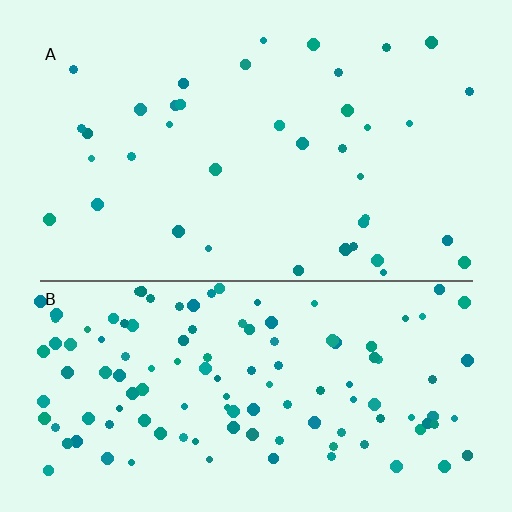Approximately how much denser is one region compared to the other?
Approximately 3.3× — region B over region A.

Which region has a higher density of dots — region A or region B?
B (the bottom).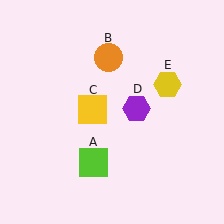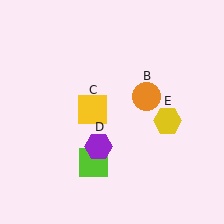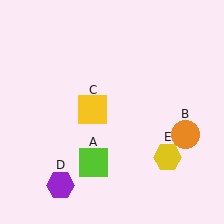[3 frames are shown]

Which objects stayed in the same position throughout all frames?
Lime square (object A) and yellow square (object C) remained stationary.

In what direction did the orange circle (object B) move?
The orange circle (object B) moved down and to the right.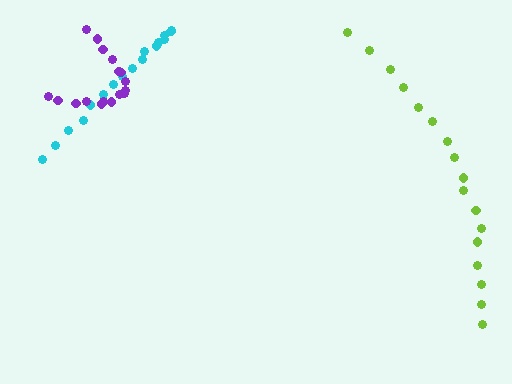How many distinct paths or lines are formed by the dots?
There are 3 distinct paths.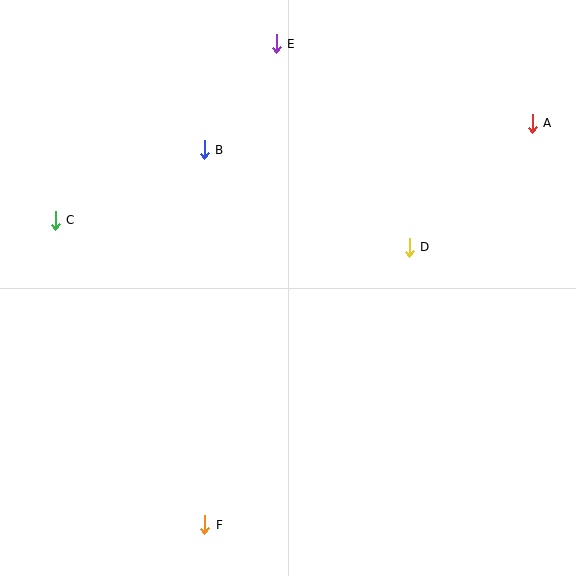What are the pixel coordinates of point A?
Point A is at (532, 123).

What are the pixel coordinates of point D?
Point D is at (409, 247).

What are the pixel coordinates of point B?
Point B is at (204, 150).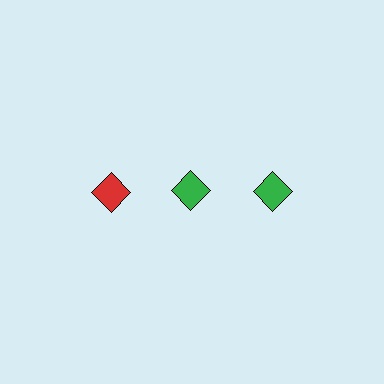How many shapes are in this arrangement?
There are 3 shapes arranged in a grid pattern.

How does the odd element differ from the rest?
It has a different color: red instead of green.